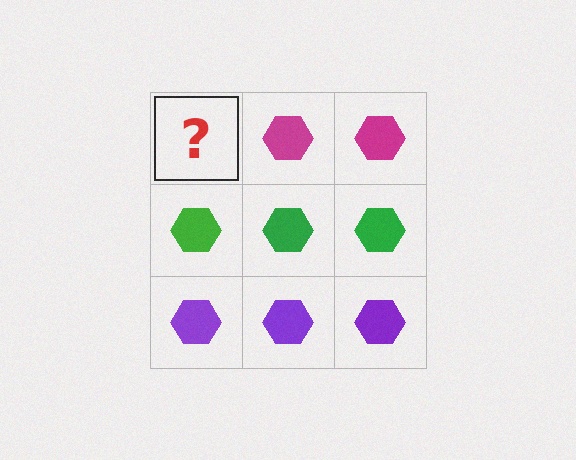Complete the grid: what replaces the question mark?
The question mark should be replaced with a magenta hexagon.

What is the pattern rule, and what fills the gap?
The rule is that each row has a consistent color. The gap should be filled with a magenta hexagon.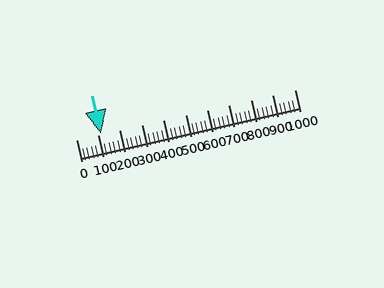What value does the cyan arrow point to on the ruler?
The cyan arrow points to approximately 114.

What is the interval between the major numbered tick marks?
The major tick marks are spaced 100 units apart.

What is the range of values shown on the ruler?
The ruler shows values from 0 to 1000.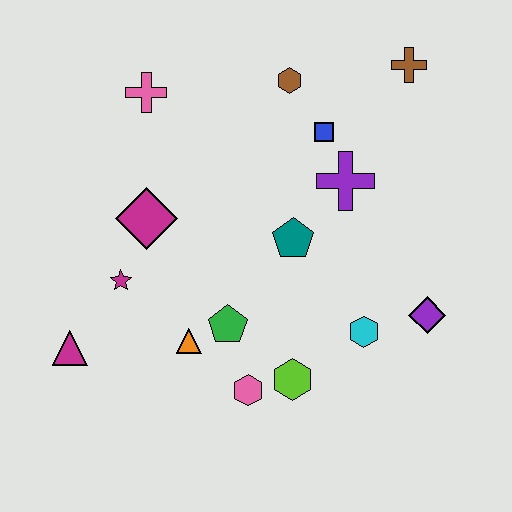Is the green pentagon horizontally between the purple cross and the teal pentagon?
No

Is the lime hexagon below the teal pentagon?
Yes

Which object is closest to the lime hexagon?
The pink hexagon is closest to the lime hexagon.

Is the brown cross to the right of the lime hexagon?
Yes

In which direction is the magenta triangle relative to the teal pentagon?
The magenta triangle is to the left of the teal pentagon.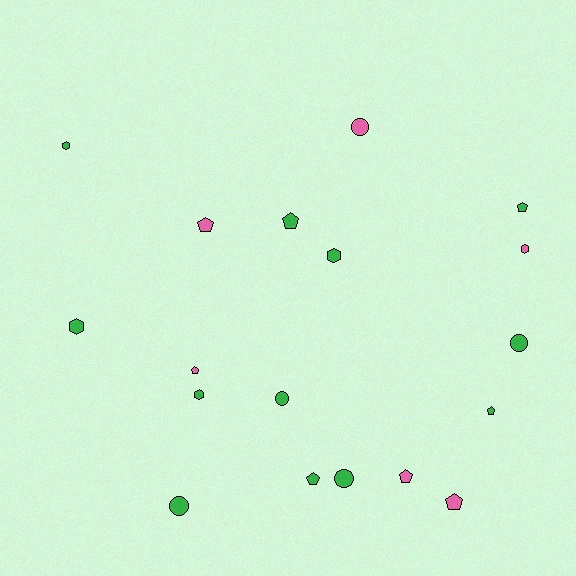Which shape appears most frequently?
Pentagon, with 8 objects.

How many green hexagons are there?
There are 4 green hexagons.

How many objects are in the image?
There are 18 objects.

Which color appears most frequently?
Green, with 12 objects.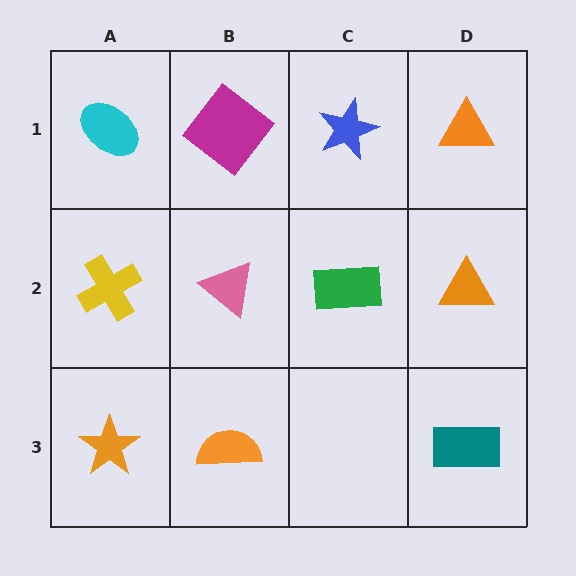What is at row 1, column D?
An orange triangle.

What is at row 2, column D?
An orange triangle.